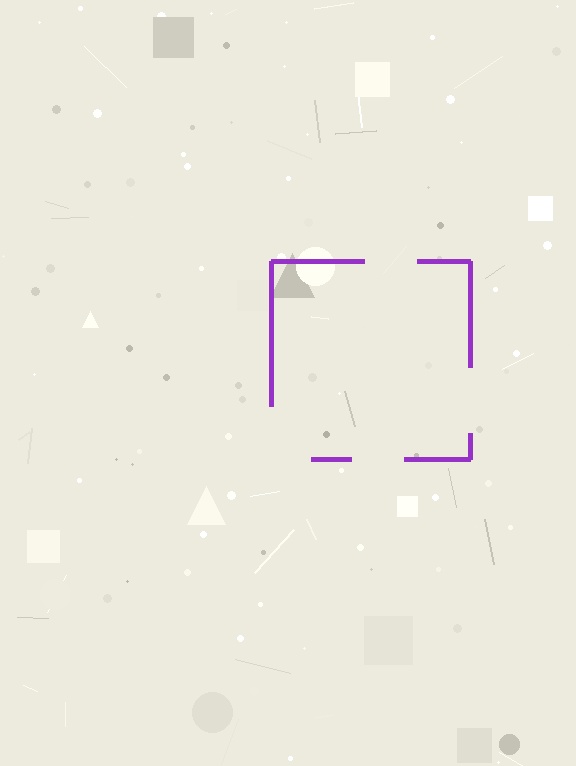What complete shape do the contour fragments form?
The contour fragments form a square.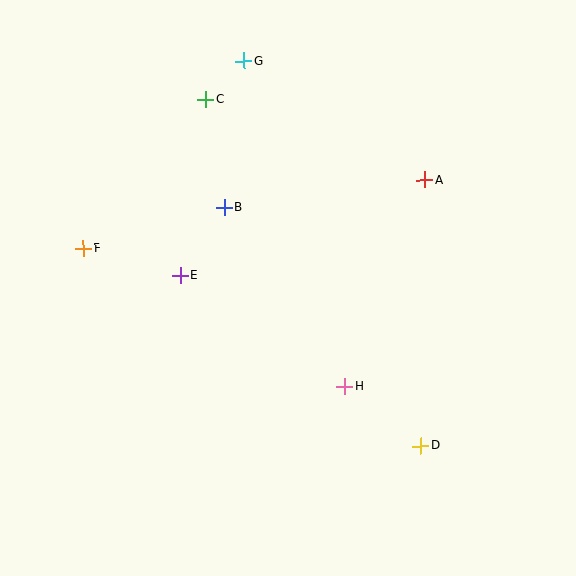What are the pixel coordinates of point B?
Point B is at (224, 207).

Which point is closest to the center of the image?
Point B at (224, 207) is closest to the center.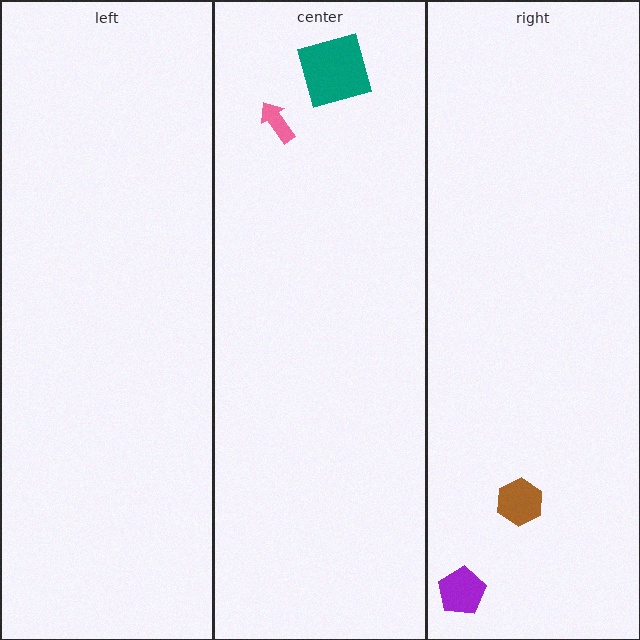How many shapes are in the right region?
2.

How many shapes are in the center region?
2.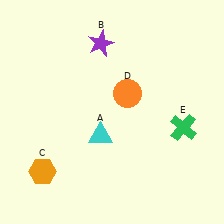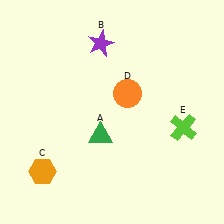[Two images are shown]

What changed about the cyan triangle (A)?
In Image 1, A is cyan. In Image 2, it changed to green.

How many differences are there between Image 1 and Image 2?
There are 2 differences between the two images.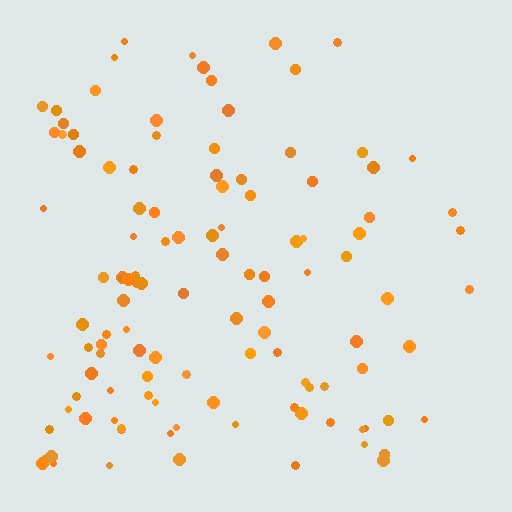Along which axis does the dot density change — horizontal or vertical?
Horizontal.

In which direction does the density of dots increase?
From right to left, with the left side densest.